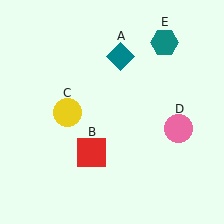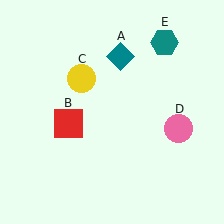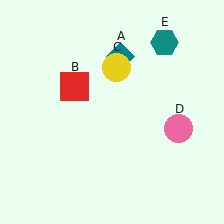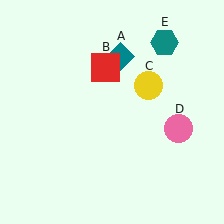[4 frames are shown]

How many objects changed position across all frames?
2 objects changed position: red square (object B), yellow circle (object C).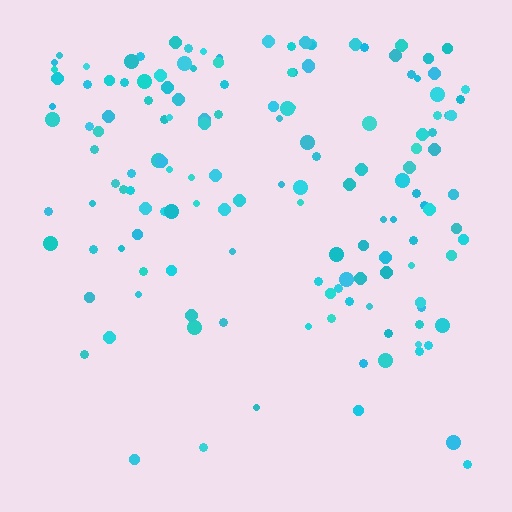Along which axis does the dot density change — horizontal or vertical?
Vertical.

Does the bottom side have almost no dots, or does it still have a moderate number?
Still a moderate number, just noticeably fewer than the top.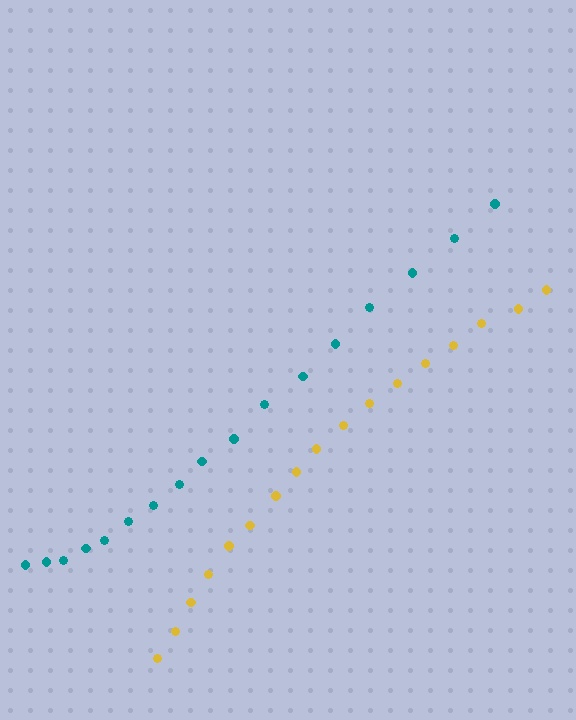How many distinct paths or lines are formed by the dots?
There are 2 distinct paths.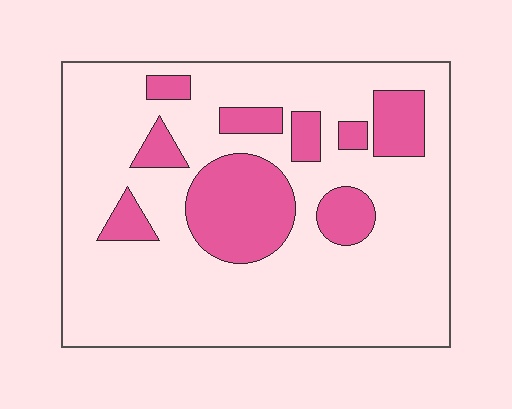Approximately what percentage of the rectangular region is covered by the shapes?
Approximately 20%.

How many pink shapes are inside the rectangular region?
9.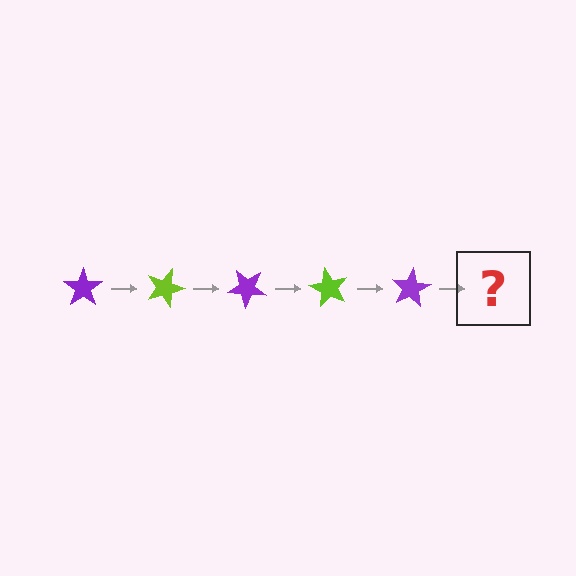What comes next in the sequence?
The next element should be a lime star, rotated 100 degrees from the start.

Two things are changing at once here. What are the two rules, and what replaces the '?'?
The two rules are that it rotates 20 degrees each step and the color cycles through purple and lime. The '?' should be a lime star, rotated 100 degrees from the start.